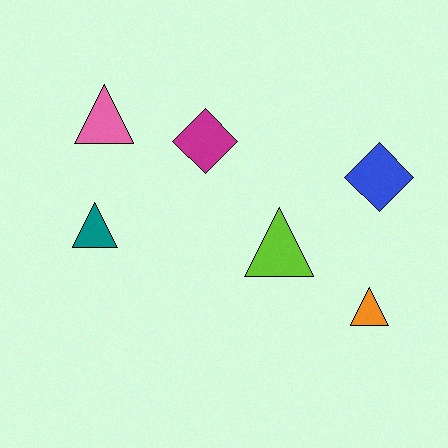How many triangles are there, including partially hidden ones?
There are 4 triangles.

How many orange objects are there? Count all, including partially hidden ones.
There is 1 orange object.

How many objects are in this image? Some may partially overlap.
There are 6 objects.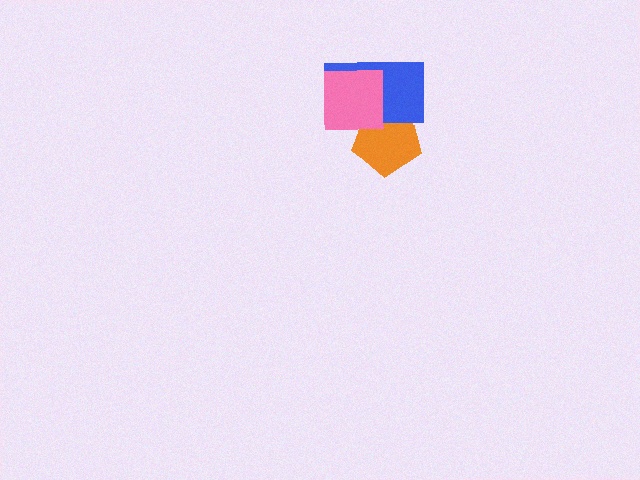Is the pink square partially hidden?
No, no other shape covers it.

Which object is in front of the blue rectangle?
The pink square is in front of the blue rectangle.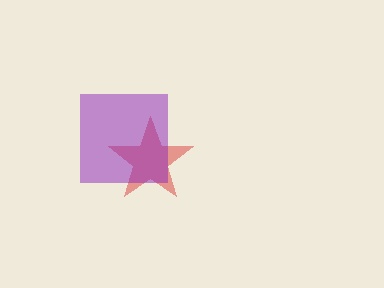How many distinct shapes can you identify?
There are 2 distinct shapes: a red star, a purple square.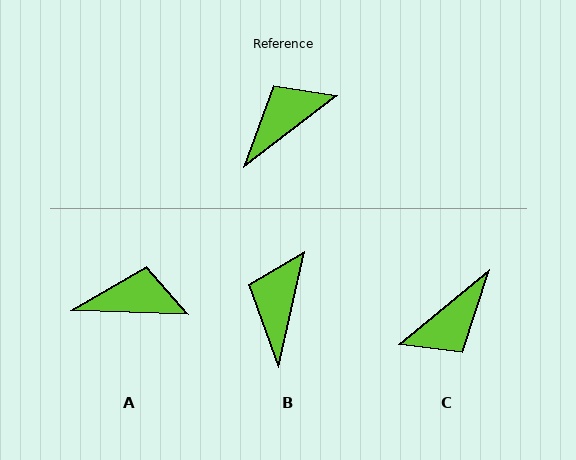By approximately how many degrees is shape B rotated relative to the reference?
Approximately 40 degrees counter-clockwise.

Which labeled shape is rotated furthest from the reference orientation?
C, about 178 degrees away.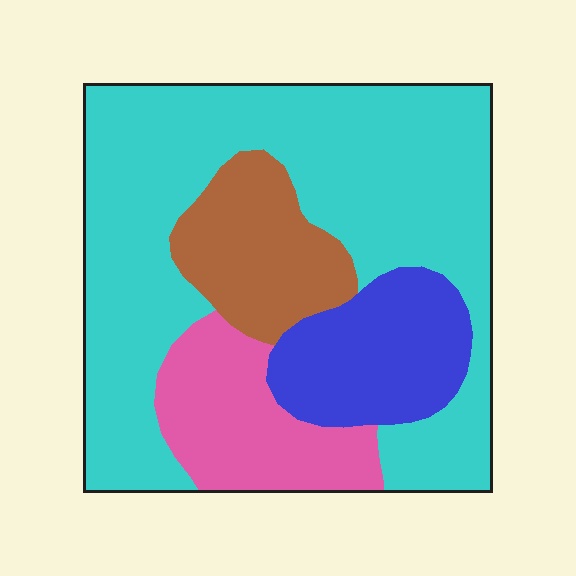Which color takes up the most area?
Cyan, at roughly 55%.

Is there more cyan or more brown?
Cyan.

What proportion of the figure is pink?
Pink takes up about one sixth (1/6) of the figure.